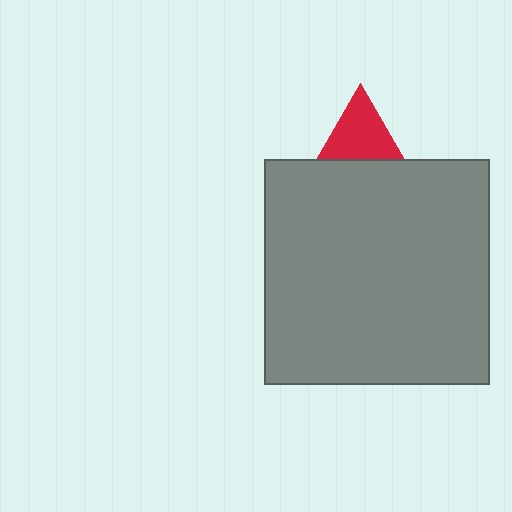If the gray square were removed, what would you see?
You would see the complete red triangle.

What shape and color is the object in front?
The object in front is a gray square.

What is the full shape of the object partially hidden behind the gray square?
The partially hidden object is a red triangle.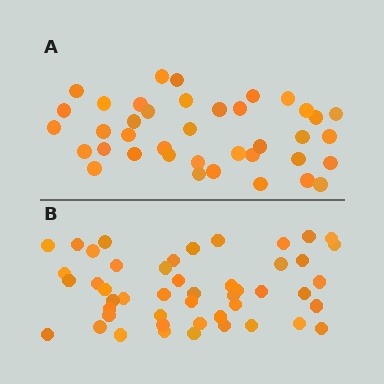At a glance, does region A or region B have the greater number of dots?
Region B (the bottom region) has more dots.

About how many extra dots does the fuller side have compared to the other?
Region B has roughly 8 or so more dots than region A.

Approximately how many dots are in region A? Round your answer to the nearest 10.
About 40 dots. (The exact count is 39, which rounds to 40.)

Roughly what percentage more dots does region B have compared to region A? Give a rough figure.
About 25% more.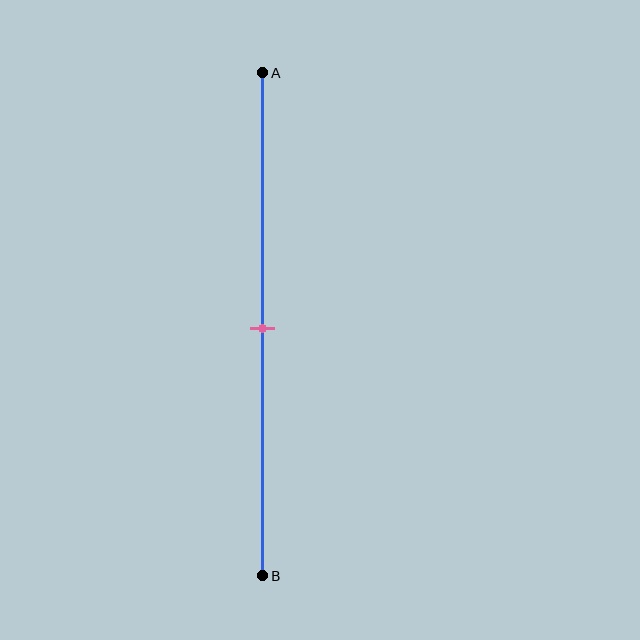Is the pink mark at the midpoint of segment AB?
Yes, the mark is approximately at the midpoint.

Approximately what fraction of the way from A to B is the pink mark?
The pink mark is approximately 50% of the way from A to B.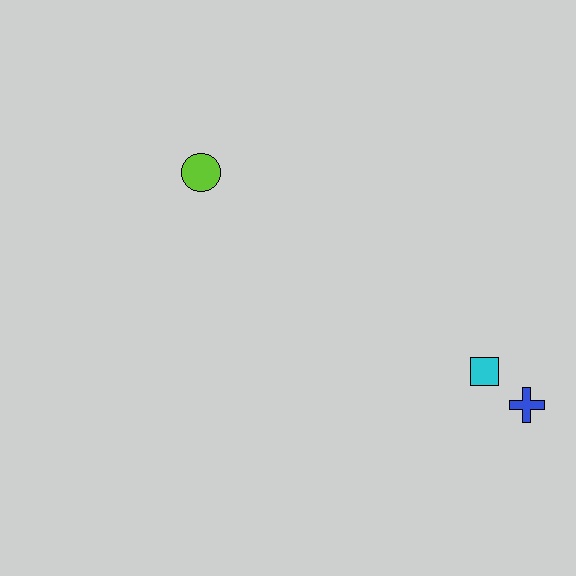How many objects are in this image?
There are 3 objects.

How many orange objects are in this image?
There are no orange objects.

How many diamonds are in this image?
There are no diamonds.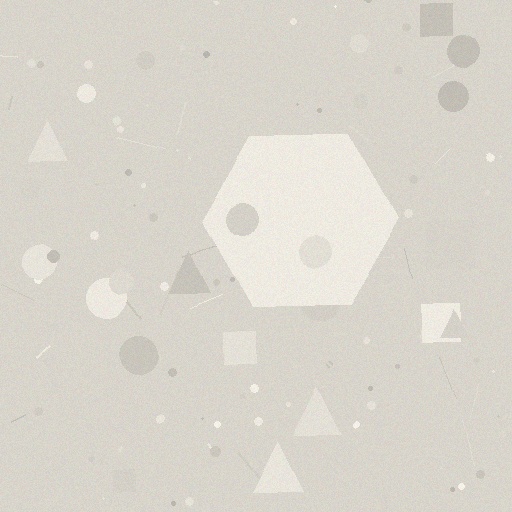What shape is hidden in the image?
A hexagon is hidden in the image.